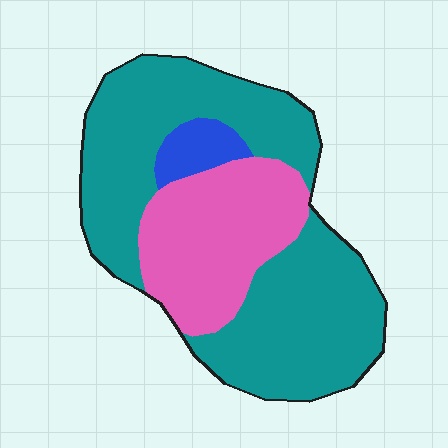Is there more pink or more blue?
Pink.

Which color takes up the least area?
Blue, at roughly 5%.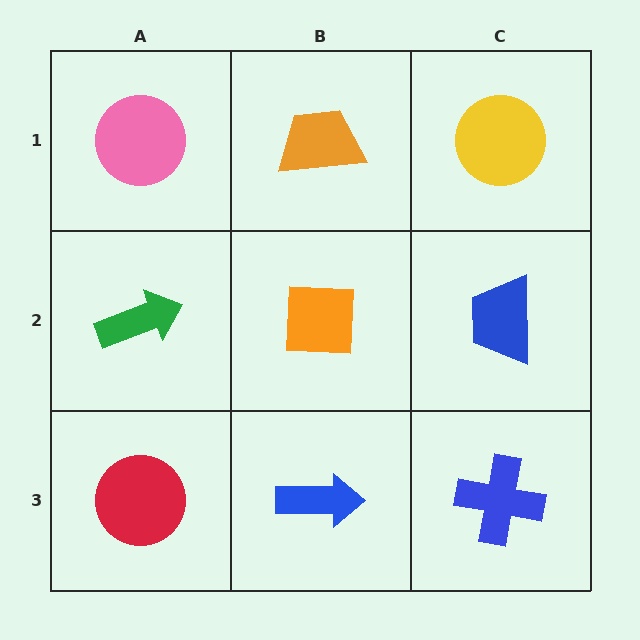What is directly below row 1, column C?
A blue trapezoid.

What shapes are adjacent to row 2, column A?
A pink circle (row 1, column A), a red circle (row 3, column A), an orange square (row 2, column B).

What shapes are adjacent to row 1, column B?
An orange square (row 2, column B), a pink circle (row 1, column A), a yellow circle (row 1, column C).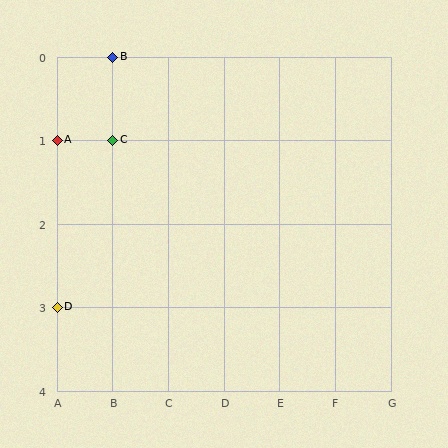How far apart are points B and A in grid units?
Points B and A are 1 column and 1 row apart (about 1.4 grid units diagonally).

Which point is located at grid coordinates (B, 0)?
Point B is at (B, 0).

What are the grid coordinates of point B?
Point B is at grid coordinates (B, 0).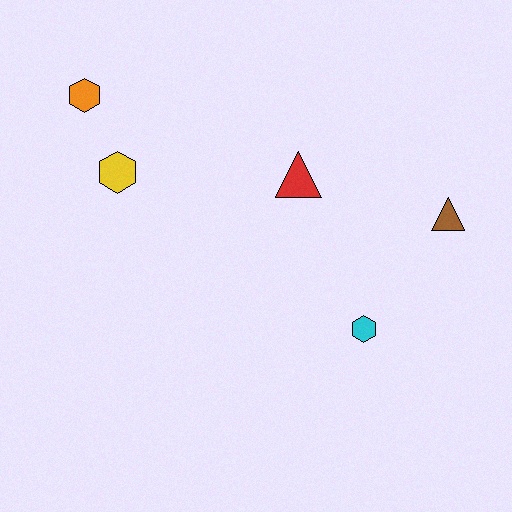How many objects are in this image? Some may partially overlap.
There are 5 objects.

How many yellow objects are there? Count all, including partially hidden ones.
There is 1 yellow object.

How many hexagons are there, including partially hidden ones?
There are 3 hexagons.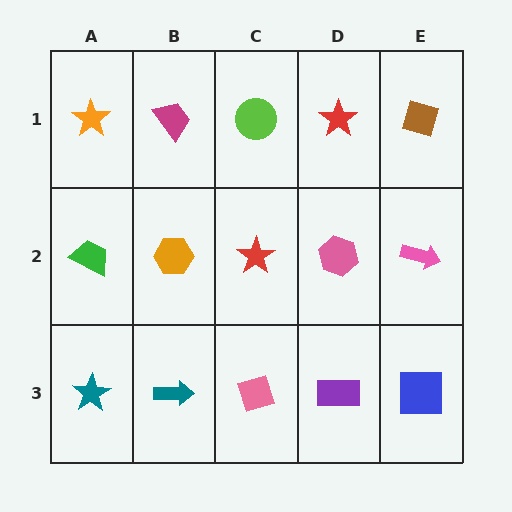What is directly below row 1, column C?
A red star.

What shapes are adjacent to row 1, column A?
A green trapezoid (row 2, column A), a magenta trapezoid (row 1, column B).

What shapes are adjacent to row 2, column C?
A lime circle (row 1, column C), a pink diamond (row 3, column C), an orange hexagon (row 2, column B), a pink hexagon (row 2, column D).